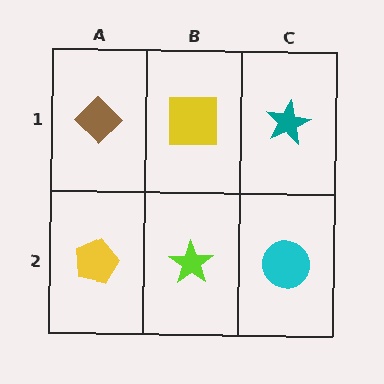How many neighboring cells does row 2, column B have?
3.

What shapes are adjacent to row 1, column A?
A yellow pentagon (row 2, column A), a yellow square (row 1, column B).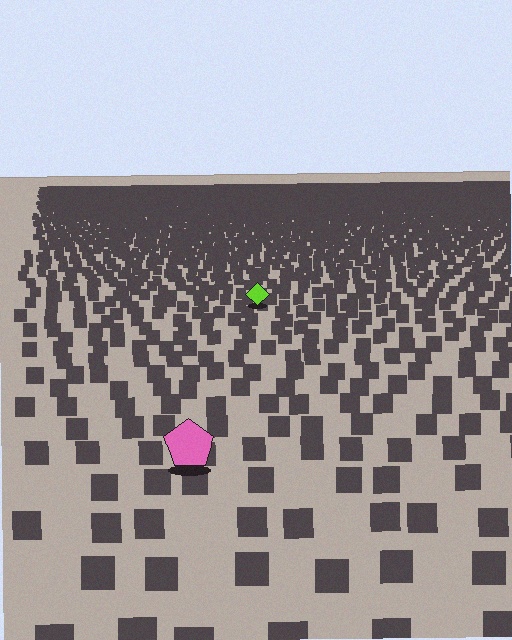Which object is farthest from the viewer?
The lime diamond is farthest from the viewer. It appears smaller and the ground texture around it is denser.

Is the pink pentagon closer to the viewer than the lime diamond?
Yes. The pink pentagon is closer — you can tell from the texture gradient: the ground texture is coarser near it.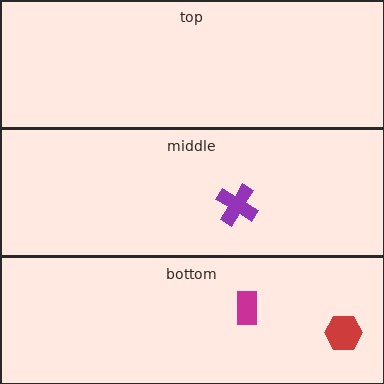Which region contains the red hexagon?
The bottom region.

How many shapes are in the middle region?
1.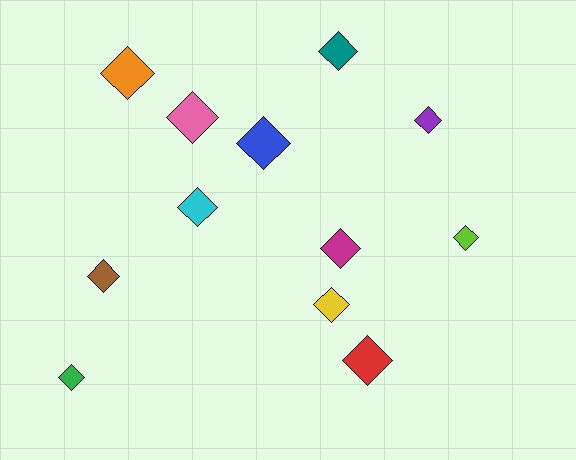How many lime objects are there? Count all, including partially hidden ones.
There is 1 lime object.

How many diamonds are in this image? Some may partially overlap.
There are 12 diamonds.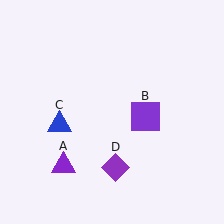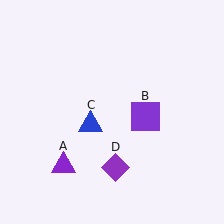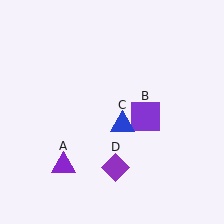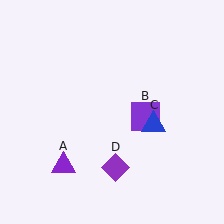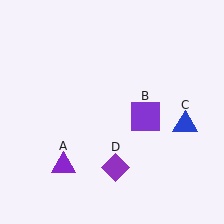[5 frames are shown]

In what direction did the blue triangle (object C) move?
The blue triangle (object C) moved right.